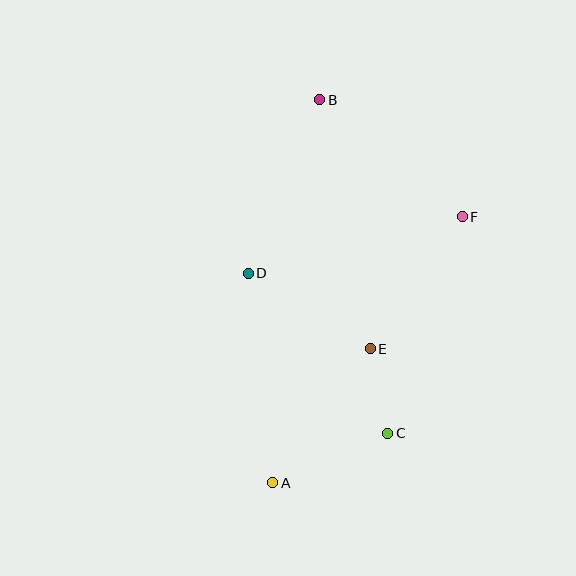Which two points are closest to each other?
Points C and E are closest to each other.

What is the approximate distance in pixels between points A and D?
The distance between A and D is approximately 211 pixels.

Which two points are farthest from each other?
Points A and B are farthest from each other.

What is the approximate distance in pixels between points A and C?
The distance between A and C is approximately 125 pixels.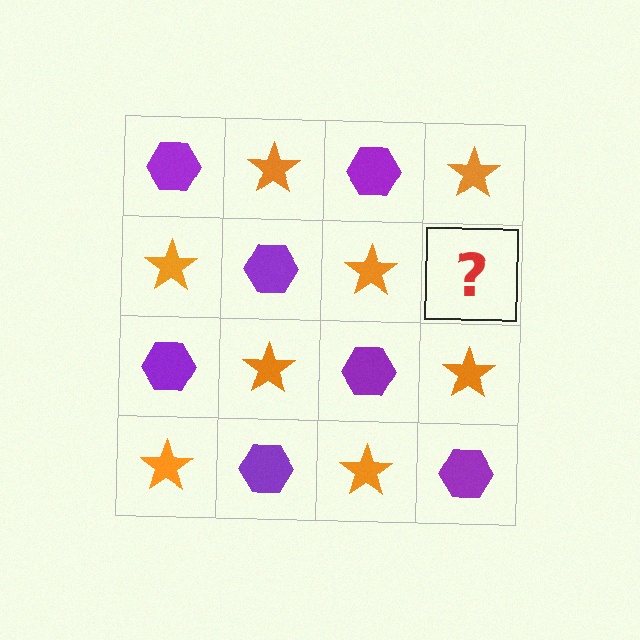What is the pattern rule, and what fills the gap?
The rule is that it alternates purple hexagon and orange star in a checkerboard pattern. The gap should be filled with a purple hexagon.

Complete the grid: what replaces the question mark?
The question mark should be replaced with a purple hexagon.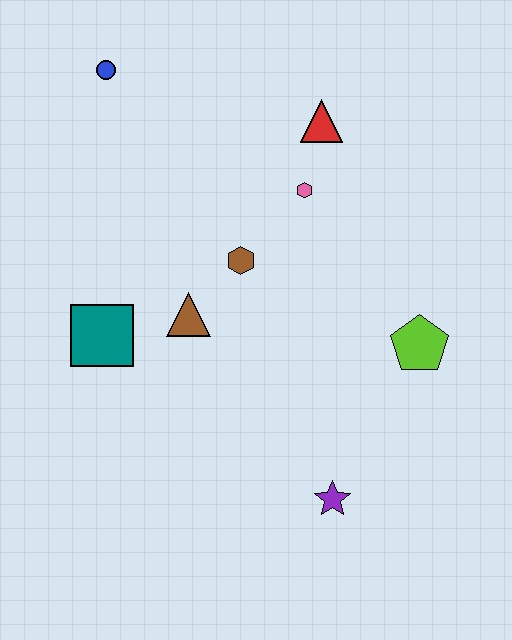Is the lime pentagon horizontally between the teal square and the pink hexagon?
No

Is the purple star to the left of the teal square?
No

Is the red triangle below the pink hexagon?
No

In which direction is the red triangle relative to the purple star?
The red triangle is above the purple star.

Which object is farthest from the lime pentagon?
The blue circle is farthest from the lime pentagon.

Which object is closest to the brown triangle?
The brown hexagon is closest to the brown triangle.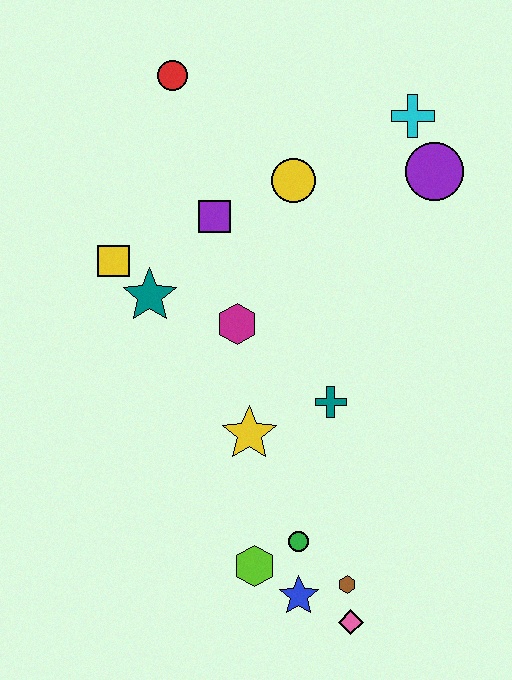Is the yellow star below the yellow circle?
Yes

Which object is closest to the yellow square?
The teal star is closest to the yellow square.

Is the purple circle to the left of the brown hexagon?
No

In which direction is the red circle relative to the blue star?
The red circle is above the blue star.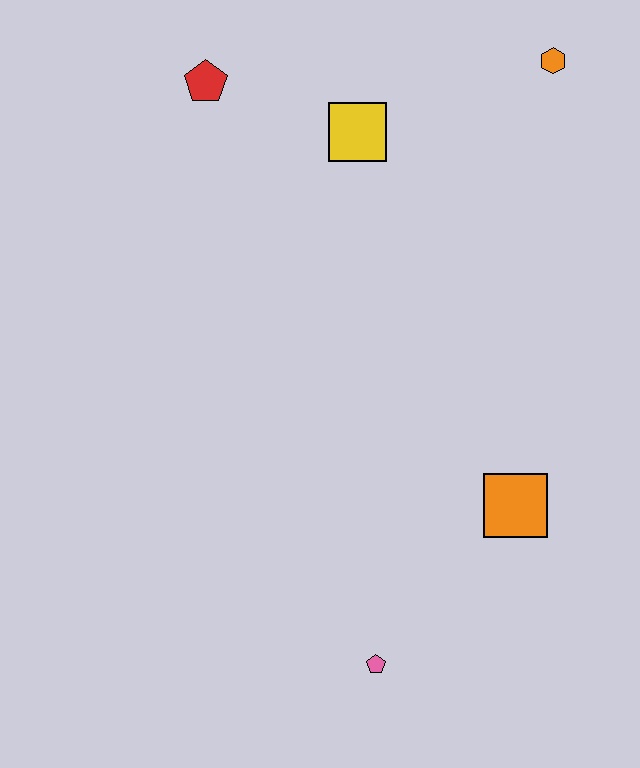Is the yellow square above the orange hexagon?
No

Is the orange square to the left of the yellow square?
No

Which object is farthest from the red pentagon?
The pink pentagon is farthest from the red pentagon.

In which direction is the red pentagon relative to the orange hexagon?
The red pentagon is to the left of the orange hexagon.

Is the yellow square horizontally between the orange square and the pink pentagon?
No